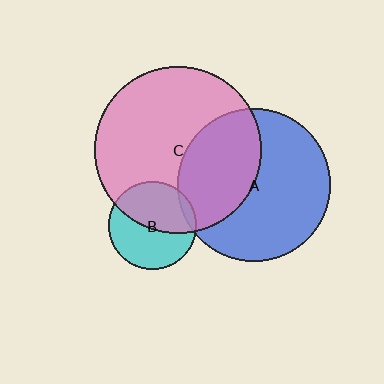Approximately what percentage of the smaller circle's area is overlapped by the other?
Approximately 40%.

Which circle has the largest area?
Circle C (pink).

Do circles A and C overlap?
Yes.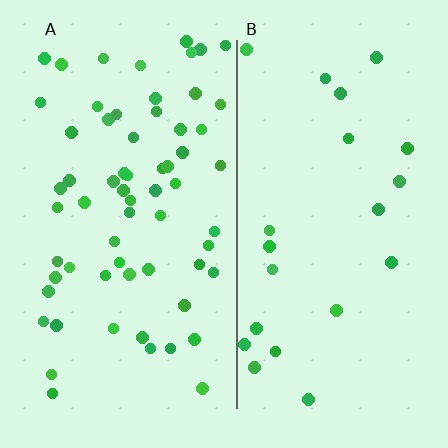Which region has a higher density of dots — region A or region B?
A (the left).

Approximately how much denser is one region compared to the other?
Approximately 3.0× — region A over region B.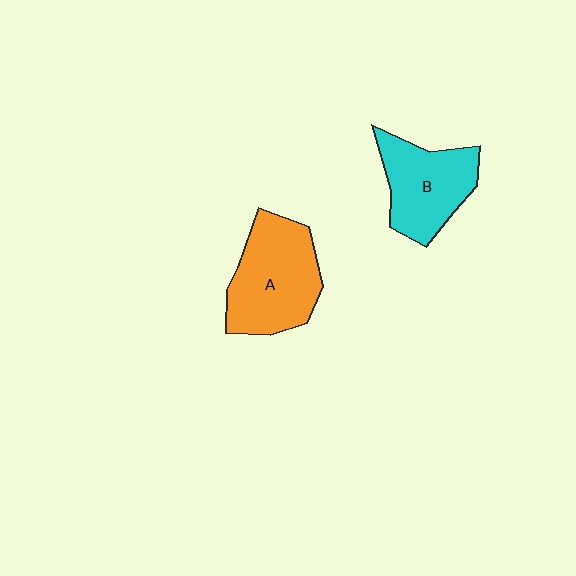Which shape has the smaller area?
Shape B (cyan).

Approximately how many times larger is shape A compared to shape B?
Approximately 1.2 times.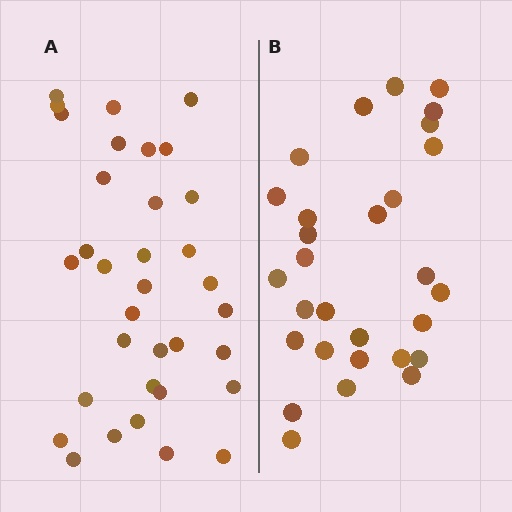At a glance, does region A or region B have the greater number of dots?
Region A (the left region) has more dots.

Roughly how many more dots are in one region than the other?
Region A has about 5 more dots than region B.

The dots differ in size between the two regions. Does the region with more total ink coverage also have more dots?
No. Region B has more total ink coverage because its dots are larger, but region A actually contains more individual dots. Total area can be misleading — the number of items is what matters here.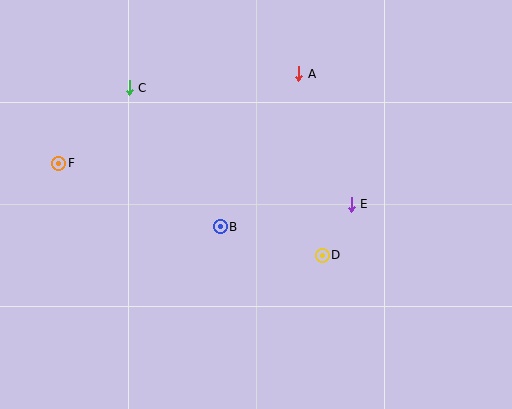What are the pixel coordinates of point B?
Point B is at (220, 227).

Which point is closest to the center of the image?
Point B at (220, 227) is closest to the center.